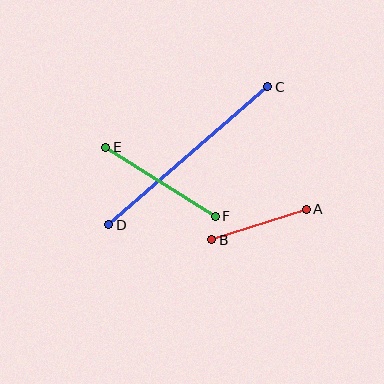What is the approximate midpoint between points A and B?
The midpoint is at approximately (259, 224) pixels.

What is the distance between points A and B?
The distance is approximately 99 pixels.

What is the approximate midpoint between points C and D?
The midpoint is at approximately (188, 156) pixels.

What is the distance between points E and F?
The distance is approximately 129 pixels.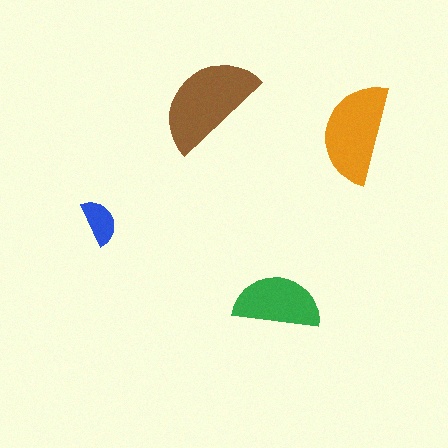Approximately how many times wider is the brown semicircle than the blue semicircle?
About 2.5 times wider.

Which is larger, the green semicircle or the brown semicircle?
The brown one.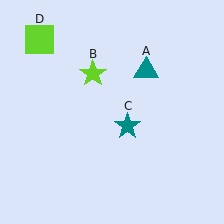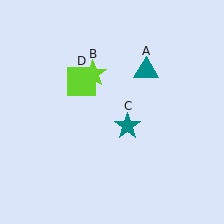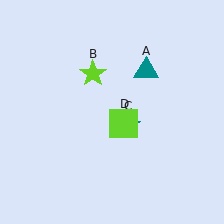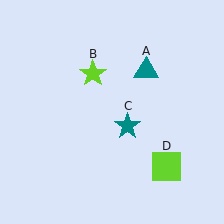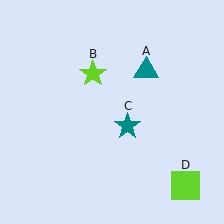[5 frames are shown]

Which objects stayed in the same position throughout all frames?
Teal triangle (object A) and lime star (object B) and teal star (object C) remained stationary.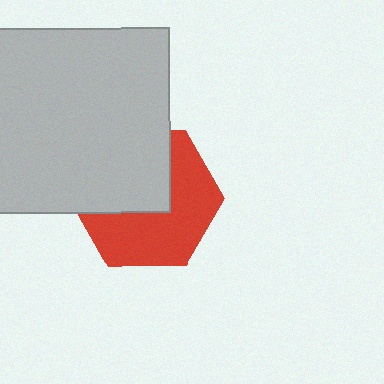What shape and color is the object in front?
The object in front is a light gray square.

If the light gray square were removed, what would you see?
You would see the complete red hexagon.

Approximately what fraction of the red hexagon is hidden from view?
Roughly 45% of the red hexagon is hidden behind the light gray square.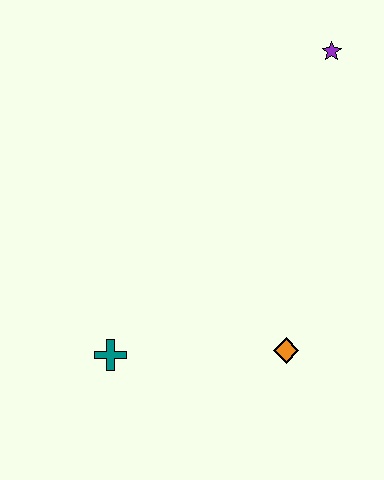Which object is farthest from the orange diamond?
The purple star is farthest from the orange diamond.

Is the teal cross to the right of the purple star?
No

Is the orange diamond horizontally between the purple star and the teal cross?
Yes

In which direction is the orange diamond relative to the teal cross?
The orange diamond is to the right of the teal cross.